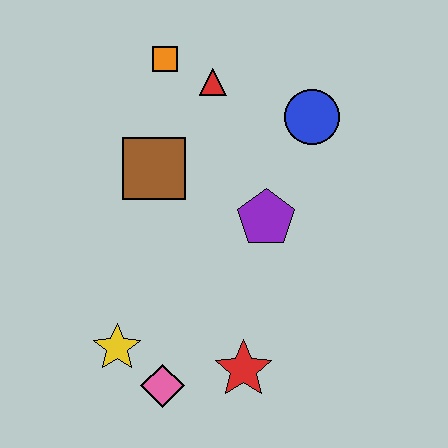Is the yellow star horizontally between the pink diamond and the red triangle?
No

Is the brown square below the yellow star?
No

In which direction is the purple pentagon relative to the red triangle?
The purple pentagon is below the red triangle.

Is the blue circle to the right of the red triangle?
Yes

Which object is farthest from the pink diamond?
The orange square is farthest from the pink diamond.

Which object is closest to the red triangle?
The orange square is closest to the red triangle.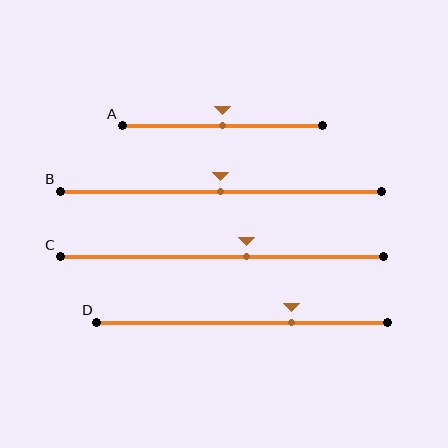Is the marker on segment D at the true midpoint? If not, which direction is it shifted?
No, the marker on segment D is shifted to the right by about 17% of the segment length.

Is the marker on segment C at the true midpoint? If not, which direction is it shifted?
No, the marker on segment C is shifted to the right by about 8% of the segment length.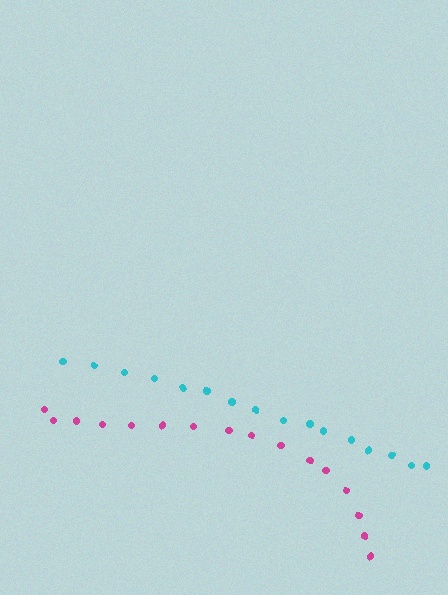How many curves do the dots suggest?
There are 2 distinct paths.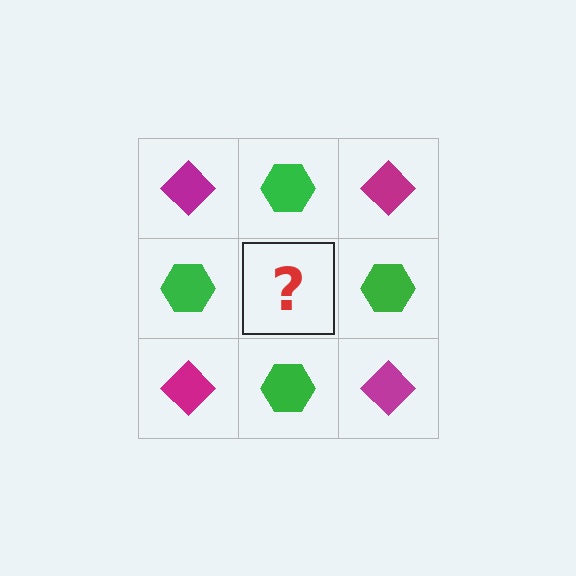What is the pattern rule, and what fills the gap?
The rule is that it alternates magenta diamond and green hexagon in a checkerboard pattern. The gap should be filled with a magenta diamond.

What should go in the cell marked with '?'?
The missing cell should contain a magenta diamond.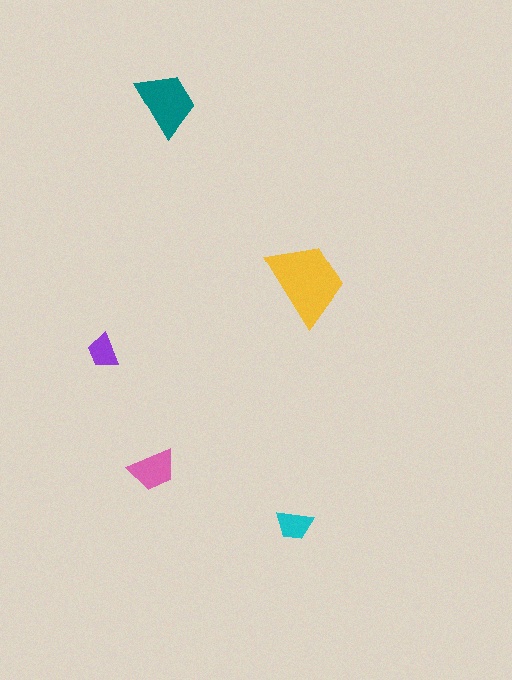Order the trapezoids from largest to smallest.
the yellow one, the teal one, the pink one, the cyan one, the purple one.